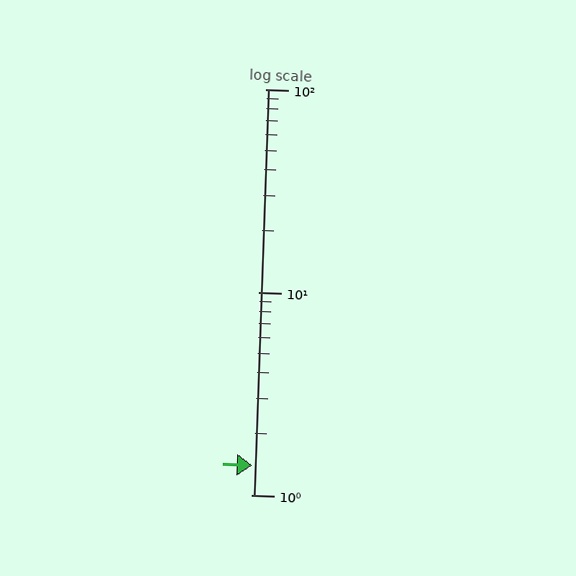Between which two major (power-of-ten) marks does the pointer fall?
The pointer is between 1 and 10.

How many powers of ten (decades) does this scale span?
The scale spans 2 decades, from 1 to 100.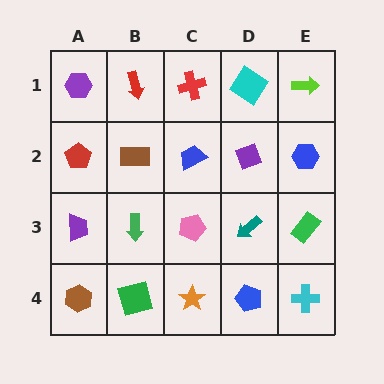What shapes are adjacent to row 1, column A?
A red pentagon (row 2, column A), a red arrow (row 1, column B).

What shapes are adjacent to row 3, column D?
A purple diamond (row 2, column D), a blue pentagon (row 4, column D), a pink pentagon (row 3, column C), a green rectangle (row 3, column E).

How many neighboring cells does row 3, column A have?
3.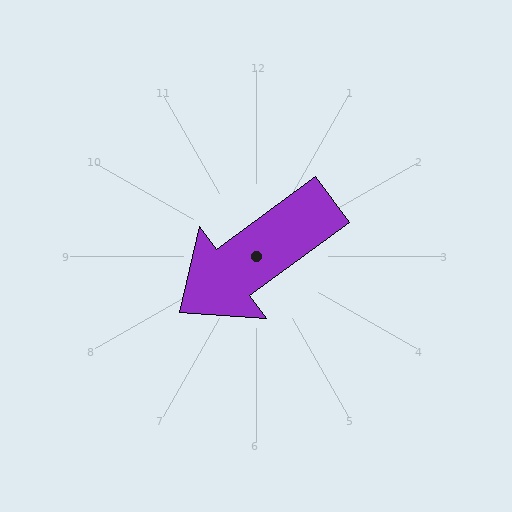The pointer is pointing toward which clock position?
Roughly 8 o'clock.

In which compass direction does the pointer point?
Southwest.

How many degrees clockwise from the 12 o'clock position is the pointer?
Approximately 234 degrees.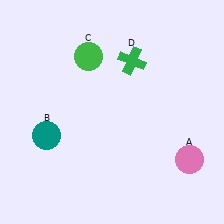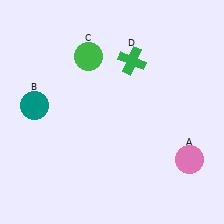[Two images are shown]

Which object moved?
The teal circle (B) moved up.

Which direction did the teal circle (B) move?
The teal circle (B) moved up.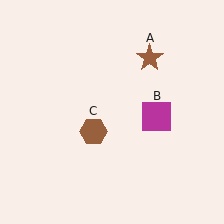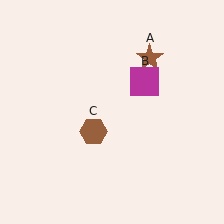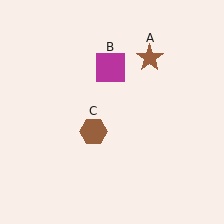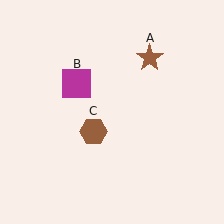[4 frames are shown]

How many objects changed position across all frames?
1 object changed position: magenta square (object B).